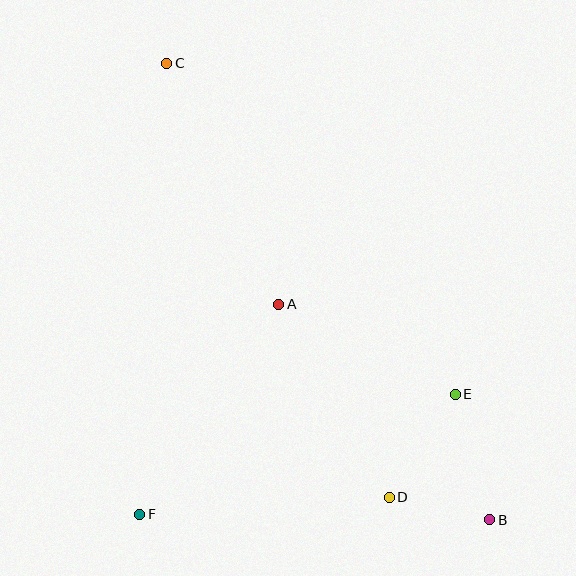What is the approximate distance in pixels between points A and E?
The distance between A and E is approximately 198 pixels.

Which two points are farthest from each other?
Points B and C are farthest from each other.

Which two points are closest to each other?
Points B and D are closest to each other.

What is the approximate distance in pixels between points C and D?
The distance between C and D is approximately 488 pixels.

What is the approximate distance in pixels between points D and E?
The distance between D and E is approximately 122 pixels.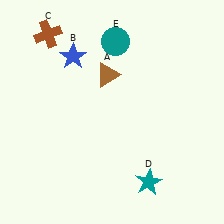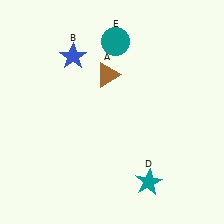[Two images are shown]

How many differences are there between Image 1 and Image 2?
There is 1 difference between the two images.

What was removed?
The brown cross (C) was removed in Image 2.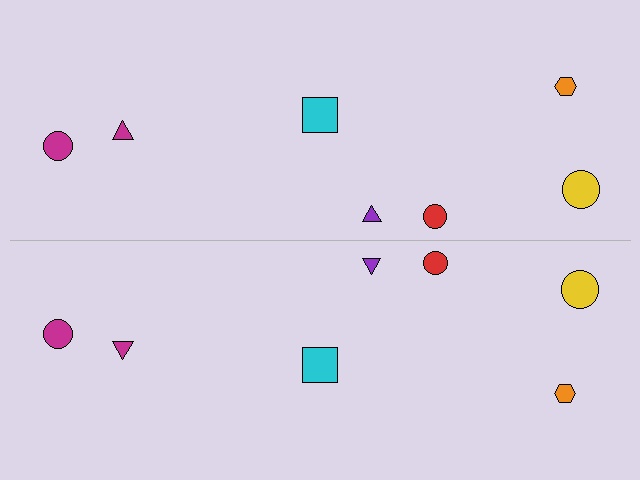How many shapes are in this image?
There are 14 shapes in this image.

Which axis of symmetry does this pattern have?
The pattern has a horizontal axis of symmetry running through the center of the image.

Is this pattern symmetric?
Yes, this pattern has bilateral (reflection) symmetry.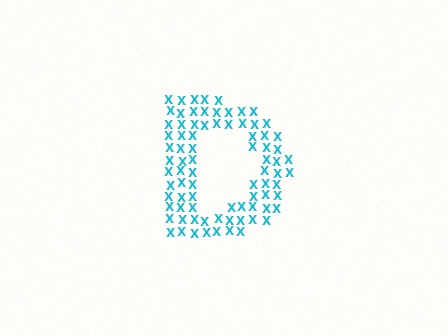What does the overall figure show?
The overall figure shows the letter D.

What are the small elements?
The small elements are letter X's.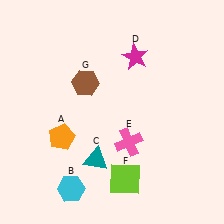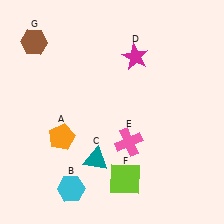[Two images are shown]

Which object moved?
The brown hexagon (G) moved left.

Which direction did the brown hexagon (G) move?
The brown hexagon (G) moved left.